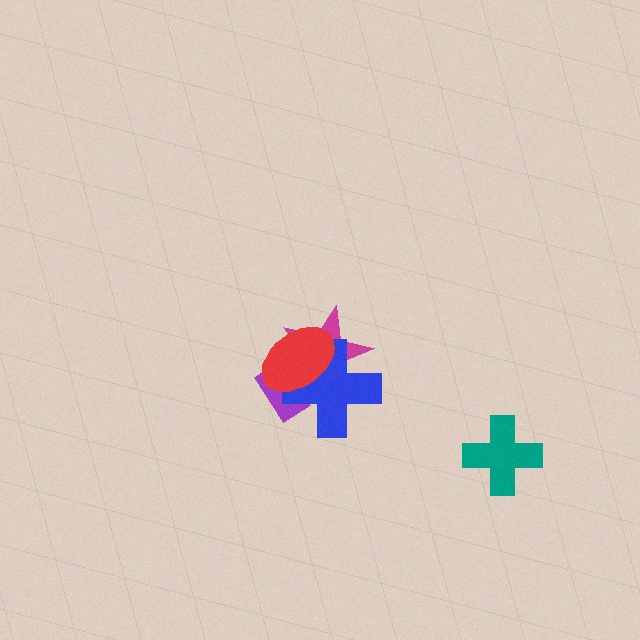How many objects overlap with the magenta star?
3 objects overlap with the magenta star.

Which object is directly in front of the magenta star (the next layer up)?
The blue cross is directly in front of the magenta star.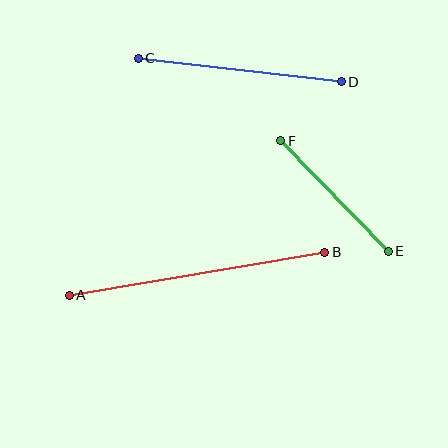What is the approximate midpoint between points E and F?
The midpoint is at approximately (334, 196) pixels.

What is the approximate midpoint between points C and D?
The midpoint is at approximately (240, 70) pixels.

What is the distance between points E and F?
The distance is approximately 154 pixels.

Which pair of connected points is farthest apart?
Points A and B are farthest apart.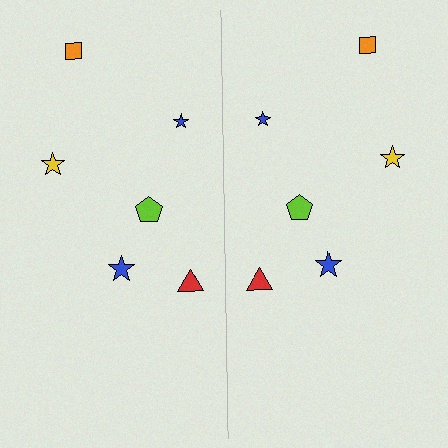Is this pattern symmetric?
Yes, this pattern has bilateral (reflection) symmetry.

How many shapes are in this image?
There are 12 shapes in this image.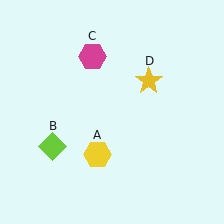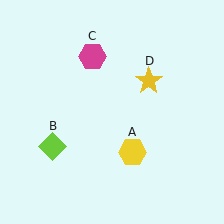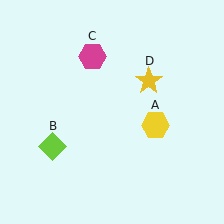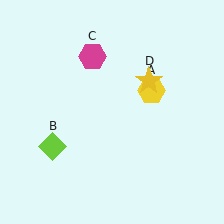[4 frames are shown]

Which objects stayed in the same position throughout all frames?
Lime diamond (object B) and magenta hexagon (object C) and yellow star (object D) remained stationary.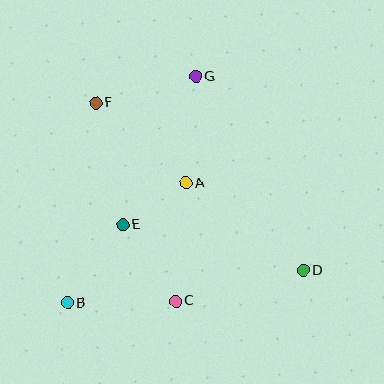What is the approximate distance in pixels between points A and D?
The distance between A and D is approximately 146 pixels.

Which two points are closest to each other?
Points A and E are closest to each other.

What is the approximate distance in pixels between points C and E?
The distance between C and E is approximately 93 pixels.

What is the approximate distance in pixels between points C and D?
The distance between C and D is approximately 131 pixels.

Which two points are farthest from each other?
Points D and F are farthest from each other.